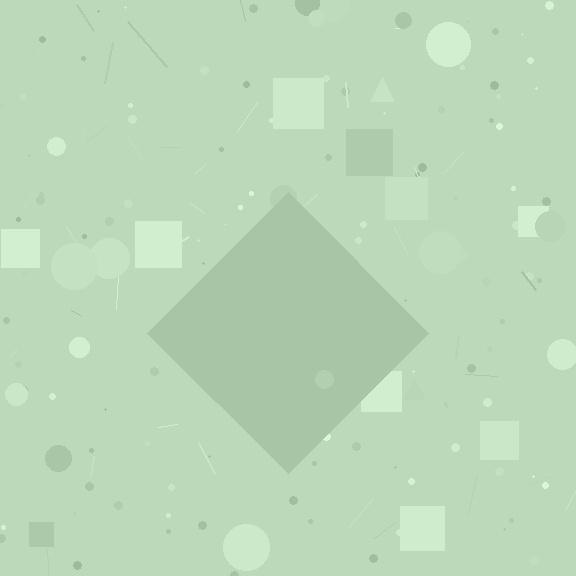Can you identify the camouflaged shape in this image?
The camouflaged shape is a diamond.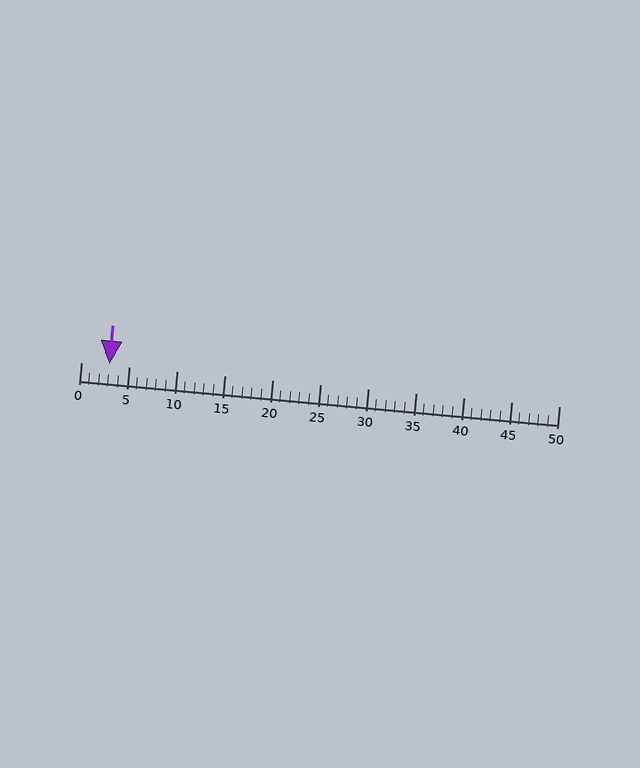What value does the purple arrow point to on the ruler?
The purple arrow points to approximately 3.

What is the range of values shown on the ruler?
The ruler shows values from 0 to 50.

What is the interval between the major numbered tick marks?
The major tick marks are spaced 5 units apart.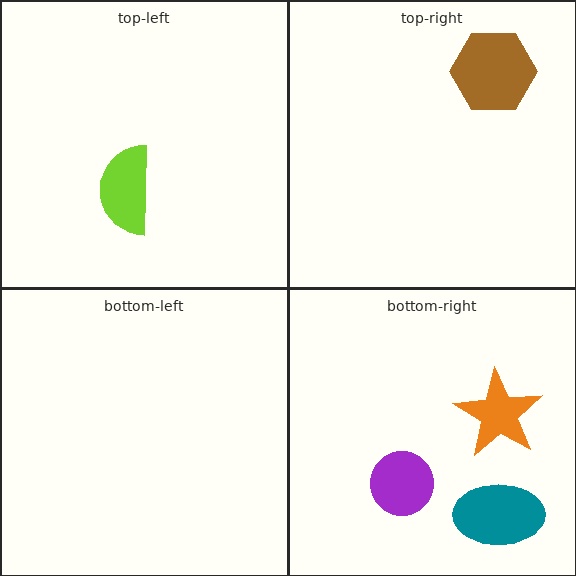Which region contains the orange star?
The bottom-right region.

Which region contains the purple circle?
The bottom-right region.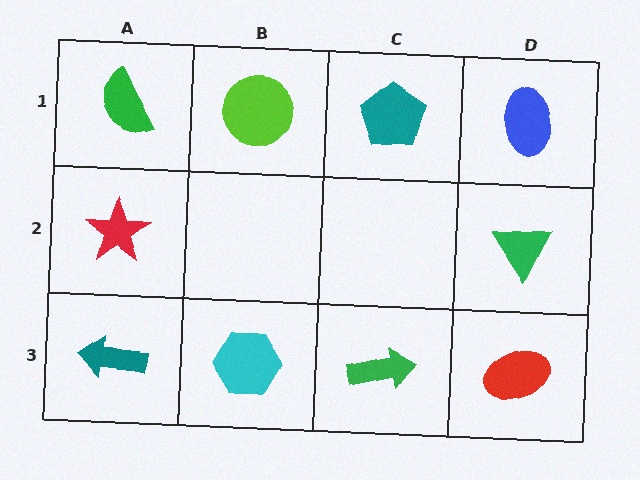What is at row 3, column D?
A red ellipse.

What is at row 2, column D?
A green triangle.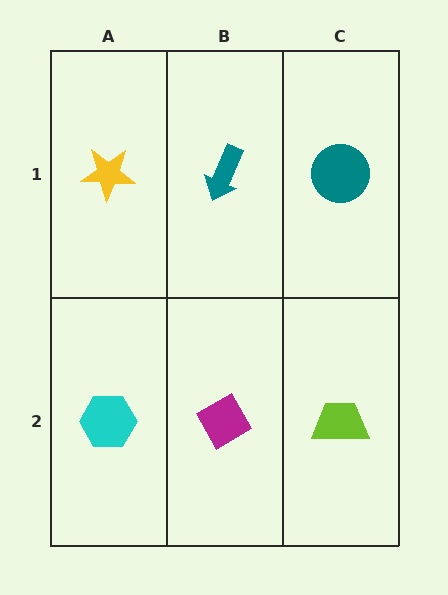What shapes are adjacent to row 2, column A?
A yellow star (row 1, column A), a magenta diamond (row 2, column B).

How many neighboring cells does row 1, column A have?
2.